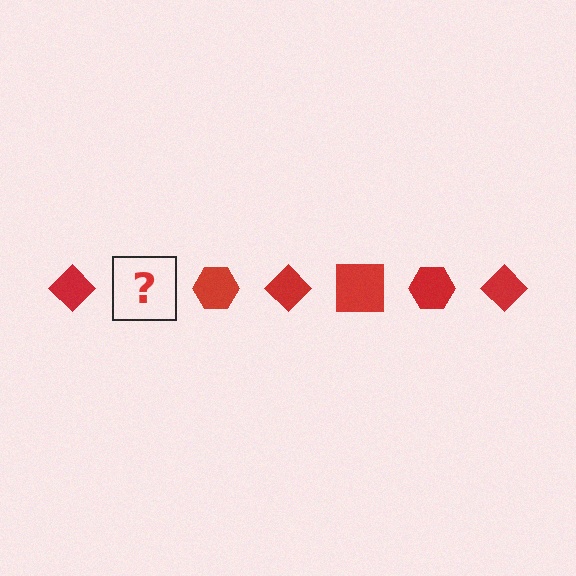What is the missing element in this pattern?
The missing element is a red square.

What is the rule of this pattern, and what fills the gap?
The rule is that the pattern cycles through diamond, square, hexagon shapes in red. The gap should be filled with a red square.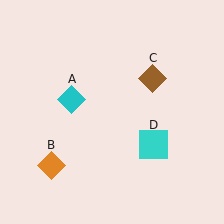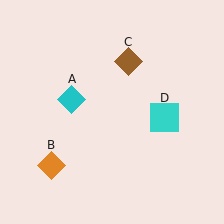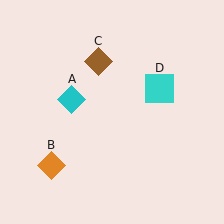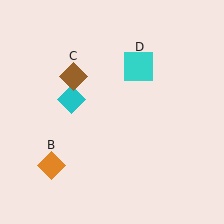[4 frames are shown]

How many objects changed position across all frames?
2 objects changed position: brown diamond (object C), cyan square (object D).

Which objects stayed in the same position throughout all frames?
Cyan diamond (object A) and orange diamond (object B) remained stationary.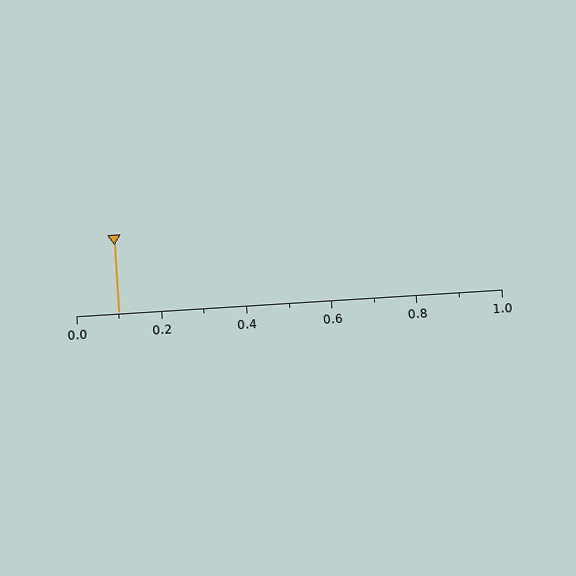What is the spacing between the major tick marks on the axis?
The major ticks are spaced 0.2 apart.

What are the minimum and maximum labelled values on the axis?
The axis runs from 0.0 to 1.0.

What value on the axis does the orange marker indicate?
The marker indicates approximately 0.1.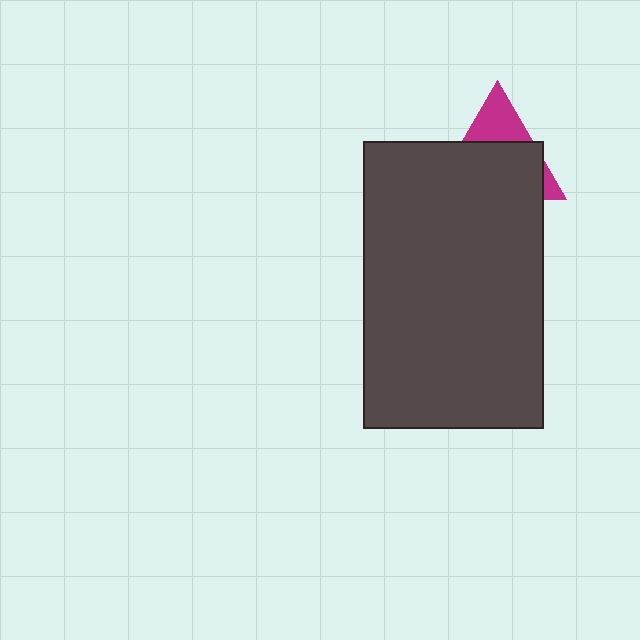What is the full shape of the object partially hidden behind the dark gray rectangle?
The partially hidden object is a magenta triangle.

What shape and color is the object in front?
The object in front is a dark gray rectangle.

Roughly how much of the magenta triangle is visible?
A small part of it is visible (roughly 32%).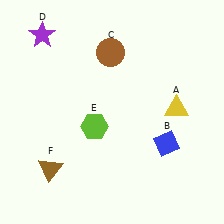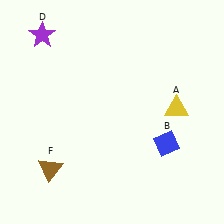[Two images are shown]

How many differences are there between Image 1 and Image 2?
There are 2 differences between the two images.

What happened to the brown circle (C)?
The brown circle (C) was removed in Image 2. It was in the top-left area of Image 1.